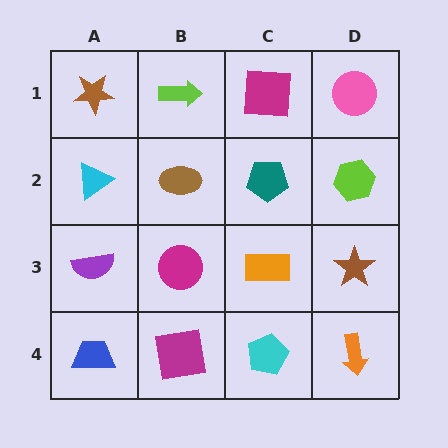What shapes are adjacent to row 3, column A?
A cyan triangle (row 2, column A), a blue trapezoid (row 4, column A), a magenta circle (row 3, column B).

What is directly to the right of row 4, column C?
An orange arrow.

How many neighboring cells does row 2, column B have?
4.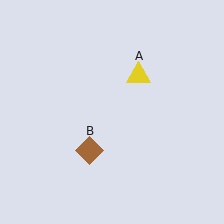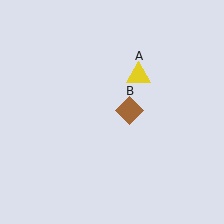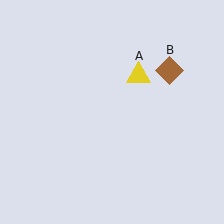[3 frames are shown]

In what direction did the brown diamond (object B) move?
The brown diamond (object B) moved up and to the right.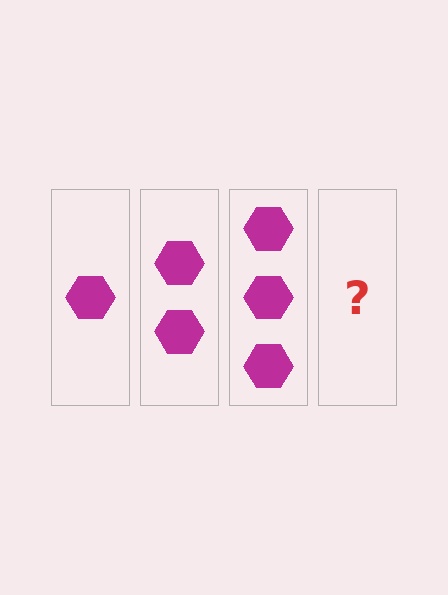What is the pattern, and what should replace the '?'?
The pattern is that each step adds one more hexagon. The '?' should be 4 hexagons.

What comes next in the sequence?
The next element should be 4 hexagons.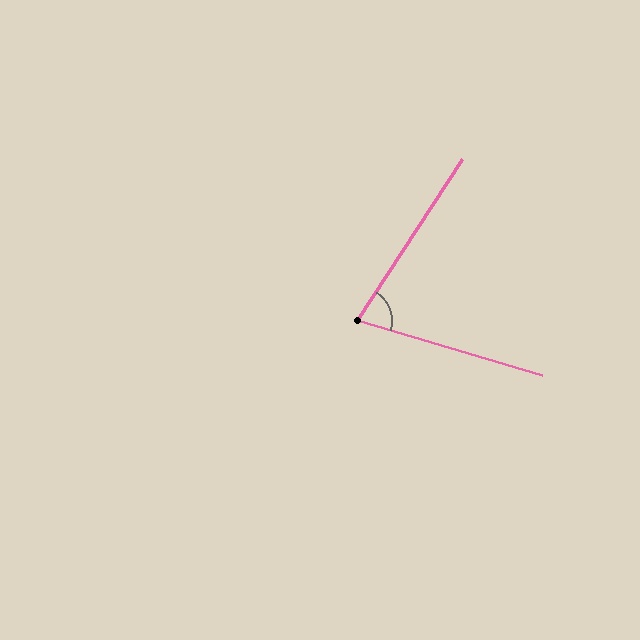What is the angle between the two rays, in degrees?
Approximately 73 degrees.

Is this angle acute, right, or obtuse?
It is acute.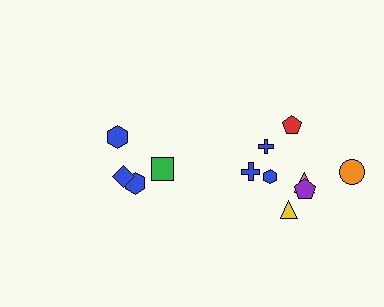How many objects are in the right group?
There are 8 objects.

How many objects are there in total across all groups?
There are 12 objects.